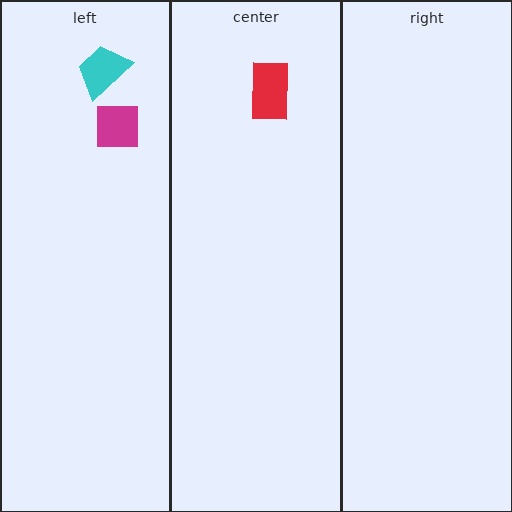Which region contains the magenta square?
The left region.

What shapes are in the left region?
The magenta square, the cyan trapezoid.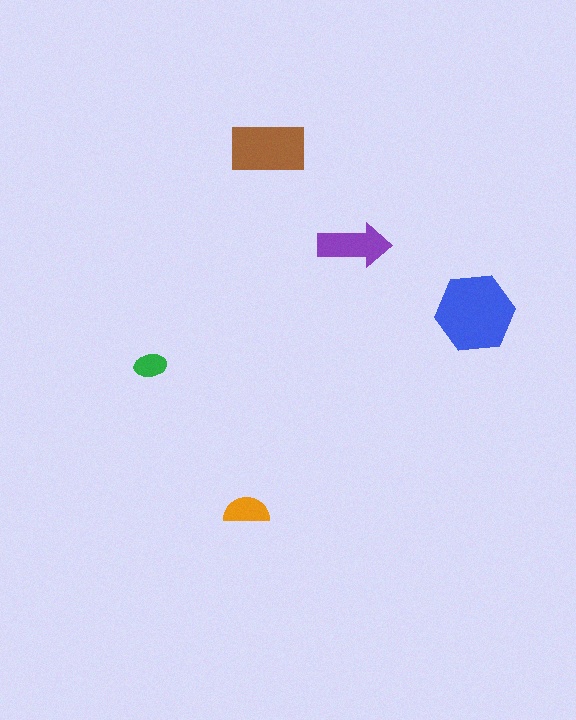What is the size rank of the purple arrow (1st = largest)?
3rd.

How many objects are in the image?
There are 5 objects in the image.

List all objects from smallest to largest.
The green ellipse, the orange semicircle, the purple arrow, the brown rectangle, the blue hexagon.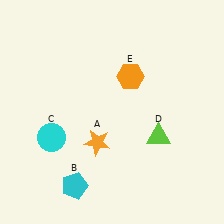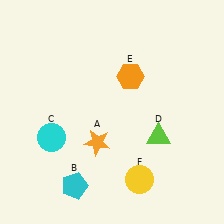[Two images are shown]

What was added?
A yellow circle (F) was added in Image 2.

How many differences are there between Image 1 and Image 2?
There is 1 difference between the two images.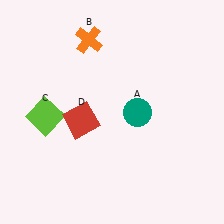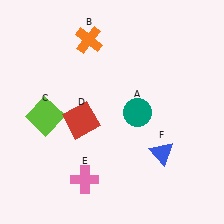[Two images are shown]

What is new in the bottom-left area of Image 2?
A pink cross (E) was added in the bottom-left area of Image 2.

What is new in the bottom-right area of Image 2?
A blue triangle (F) was added in the bottom-right area of Image 2.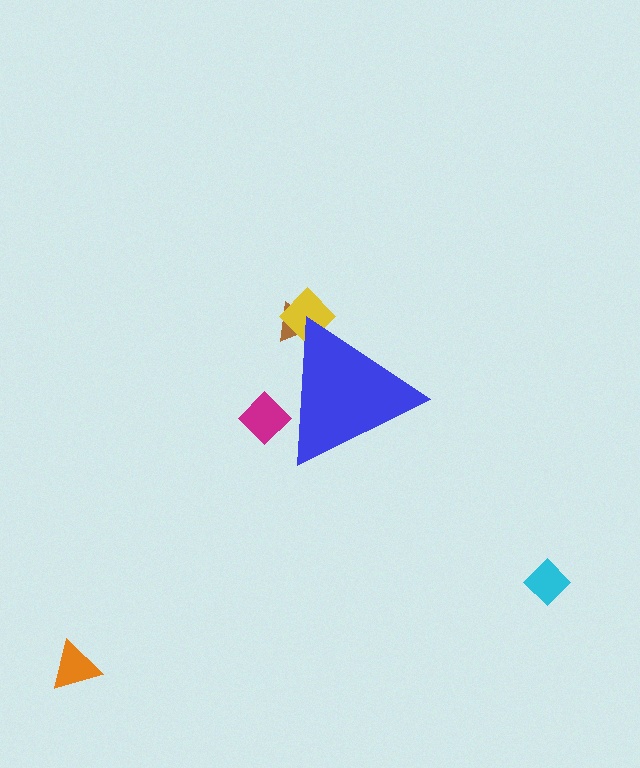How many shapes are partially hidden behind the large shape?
3 shapes are partially hidden.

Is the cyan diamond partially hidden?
No, the cyan diamond is fully visible.